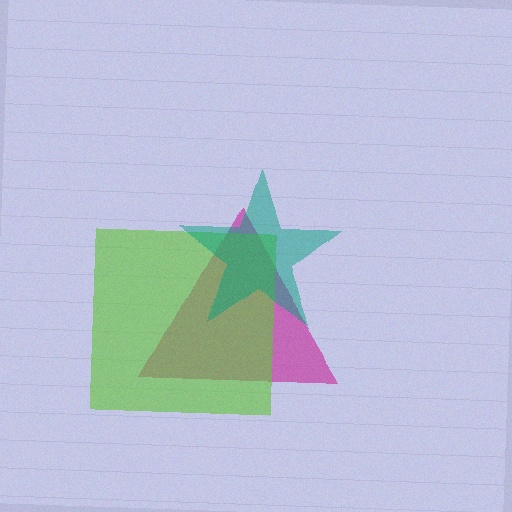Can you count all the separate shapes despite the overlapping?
Yes, there are 3 separate shapes.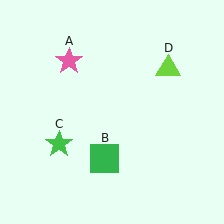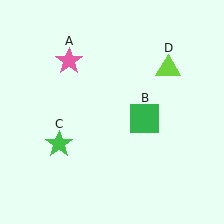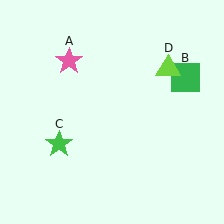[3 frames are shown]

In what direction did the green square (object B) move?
The green square (object B) moved up and to the right.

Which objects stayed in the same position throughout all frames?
Pink star (object A) and green star (object C) and lime triangle (object D) remained stationary.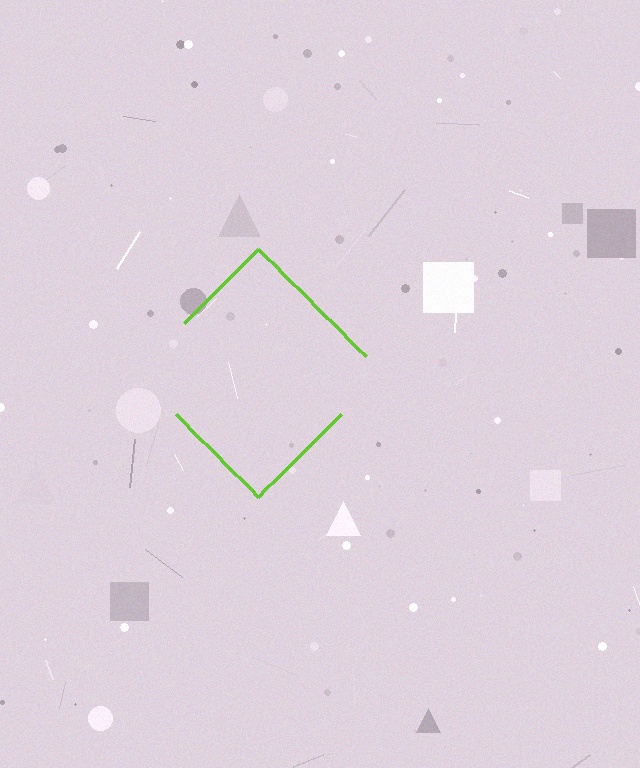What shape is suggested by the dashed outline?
The dashed outline suggests a diamond.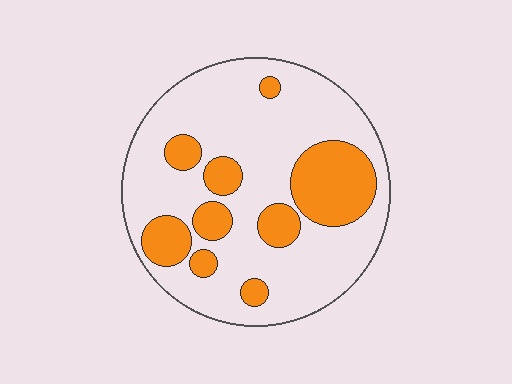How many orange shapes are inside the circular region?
9.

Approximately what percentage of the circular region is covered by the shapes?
Approximately 25%.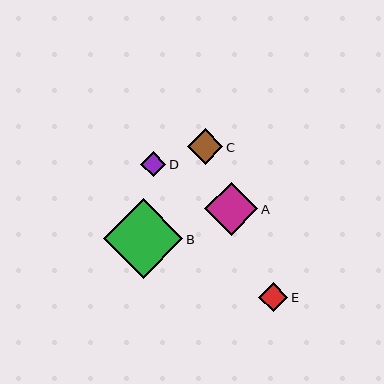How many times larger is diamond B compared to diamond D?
Diamond B is approximately 3.2 times the size of diamond D.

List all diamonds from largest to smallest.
From largest to smallest: B, A, C, E, D.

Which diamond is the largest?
Diamond B is the largest with a size of approximately 80 pixels.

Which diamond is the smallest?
Diamond D is the smallest with a size of approximately 25 pixels.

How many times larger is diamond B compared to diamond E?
Diamond B is approximately 2.7 times the size of diamond E.